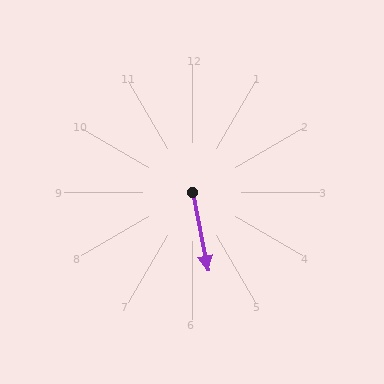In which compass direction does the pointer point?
South.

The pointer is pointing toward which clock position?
Roughly 6 o'clock.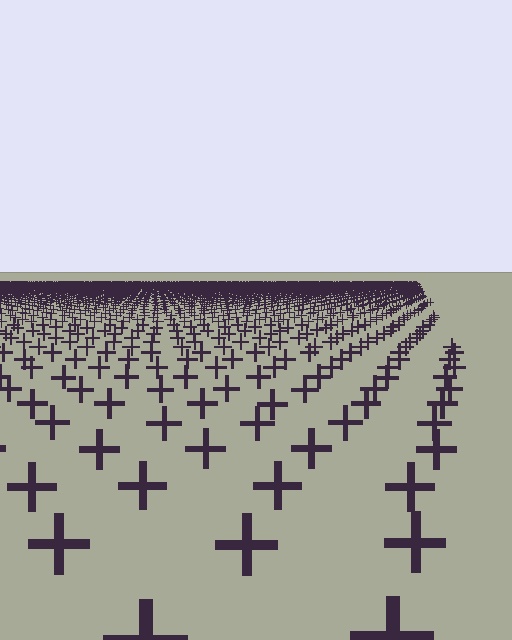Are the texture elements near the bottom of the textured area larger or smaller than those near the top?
Larger. Near the bottom, elements are closer to the viewer and appear at a bigger on-screen size.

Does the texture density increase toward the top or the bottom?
Density increases toward the top.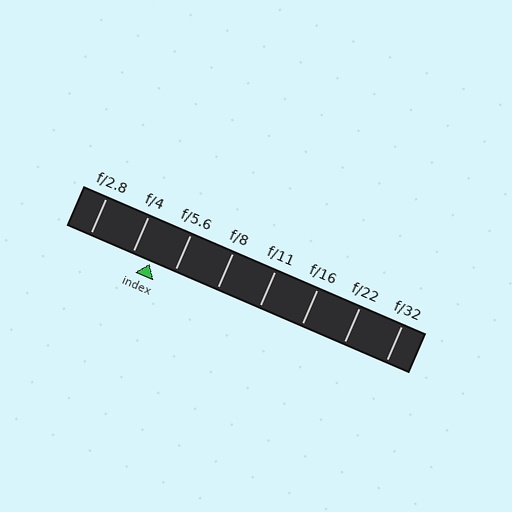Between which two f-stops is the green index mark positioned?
The index mark is between f/4 and f/5.6.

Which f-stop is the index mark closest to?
The index mark is closest to f/4.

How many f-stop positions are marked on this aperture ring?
There are 8 f-stop positions marked.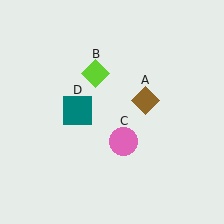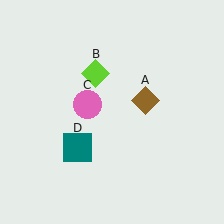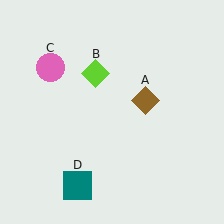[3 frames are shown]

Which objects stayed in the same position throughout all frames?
Brown diamond (object A) and lime diamond (object B) remained stationary.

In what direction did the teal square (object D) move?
The teal square (object D) moved down.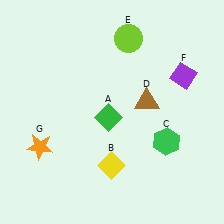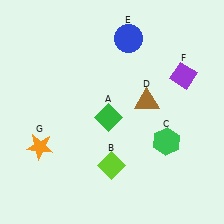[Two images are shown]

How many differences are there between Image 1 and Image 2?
There are 2 differences between the two images.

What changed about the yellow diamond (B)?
In Image 1, B is yellow. In Image 2, it changed to lime.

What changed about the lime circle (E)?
In Image 1, E is lime. In Image 2, it changed to blue.